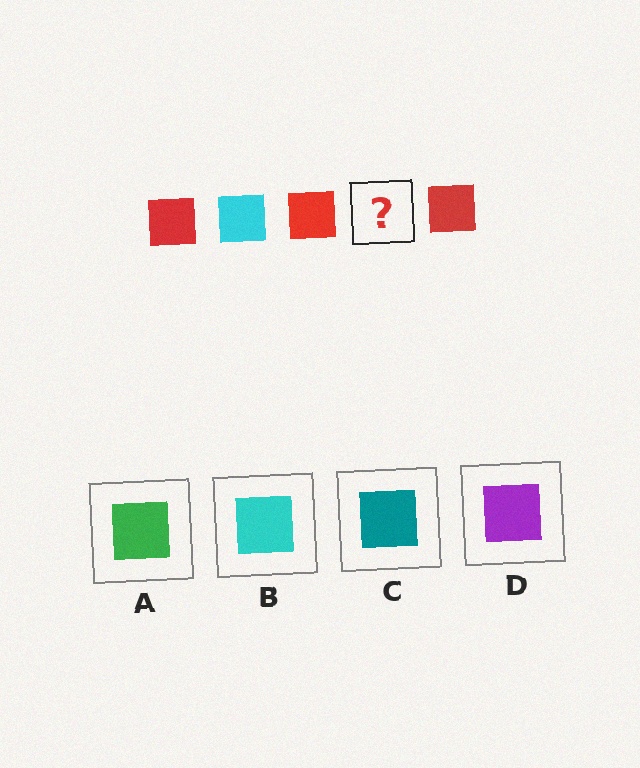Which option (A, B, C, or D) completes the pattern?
B.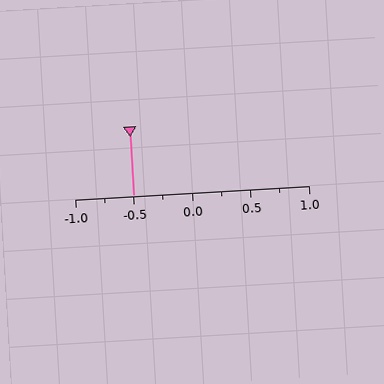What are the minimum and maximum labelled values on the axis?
The axis runs from -1.0 to 1.0.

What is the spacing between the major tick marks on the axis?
The major ticks are spaced 0.5 apart.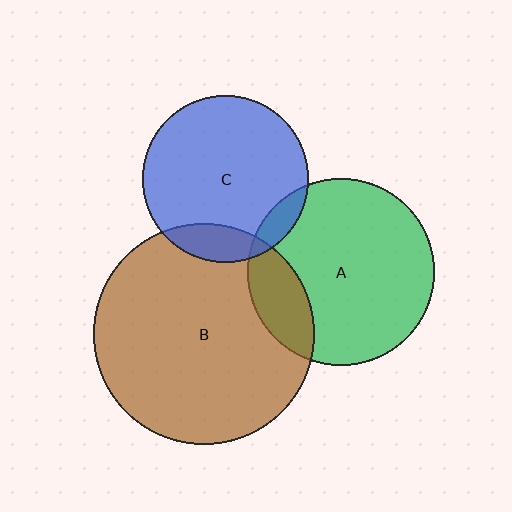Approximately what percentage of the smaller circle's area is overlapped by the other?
Approximately 15%.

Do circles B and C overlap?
Yes.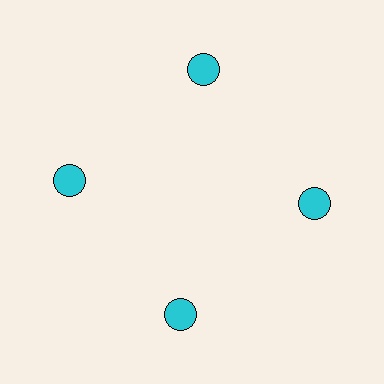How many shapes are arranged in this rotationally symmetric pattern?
There are 4 shapes, arranged in 4 groups of 1.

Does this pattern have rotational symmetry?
Yes, this pattern has 4-fold rotational symmetry. It looks the same after rotating 90 degrees around the center.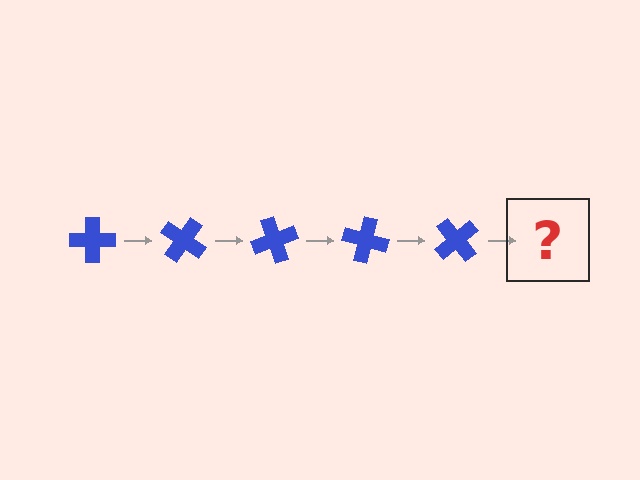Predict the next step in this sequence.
The next step is a blue cross rotated 175 degrees.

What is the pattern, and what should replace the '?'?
The pattern is that the cross rotates 35 degrees each step. The '?' should be a blue cross rotated 175 degrees.